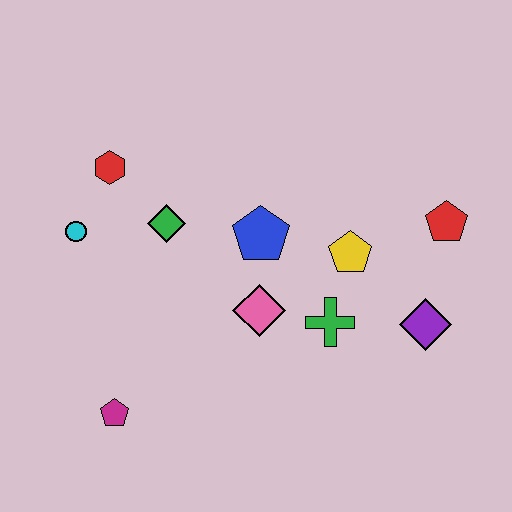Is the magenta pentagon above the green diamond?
No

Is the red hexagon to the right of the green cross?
No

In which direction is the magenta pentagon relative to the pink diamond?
The magenta pentagon is to the left of the pink diamond.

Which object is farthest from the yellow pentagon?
The magenta pentagon is farthest from the yellow pentagon.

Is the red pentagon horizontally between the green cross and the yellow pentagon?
No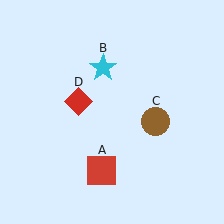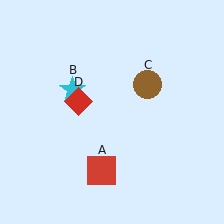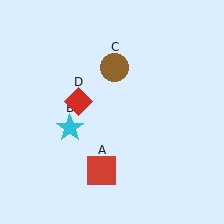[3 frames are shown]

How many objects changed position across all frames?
2 objects changed position: cyan star (object B), brown circle (object C).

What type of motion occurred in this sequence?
The cyan star (object B), brown circle (object C) rotated counterclockwise around the center of the scene.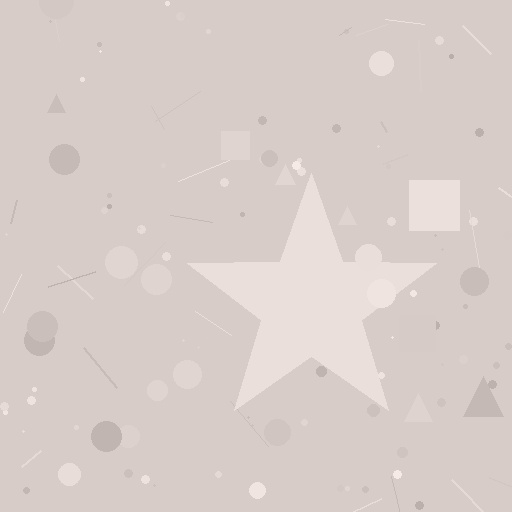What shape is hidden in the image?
A star is hidden in the image.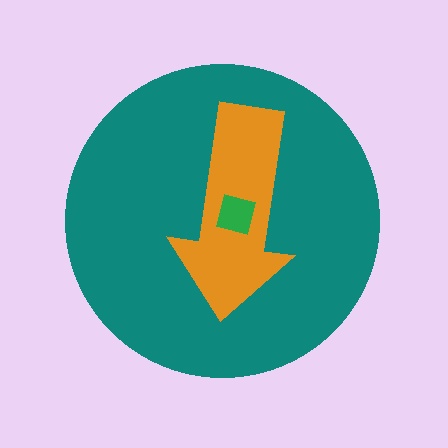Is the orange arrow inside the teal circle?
Yes.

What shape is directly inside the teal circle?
The orange arrow.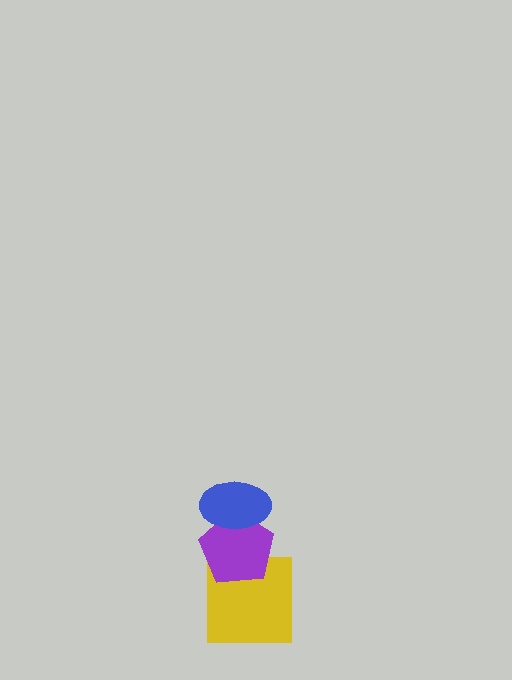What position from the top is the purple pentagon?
The purple pentagon is 2nd from the top.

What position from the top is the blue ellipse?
The blue ellipse is 1st from the top.